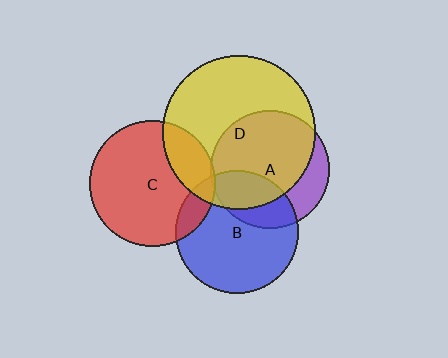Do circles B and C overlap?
Yes.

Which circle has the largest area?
Circle D (yellow).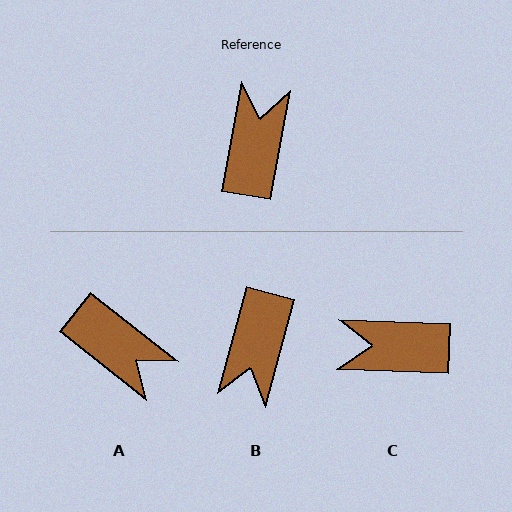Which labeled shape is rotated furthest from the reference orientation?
B, about 175 degrees away.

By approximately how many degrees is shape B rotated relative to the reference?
Approximately 175 degrees counter-clockwise.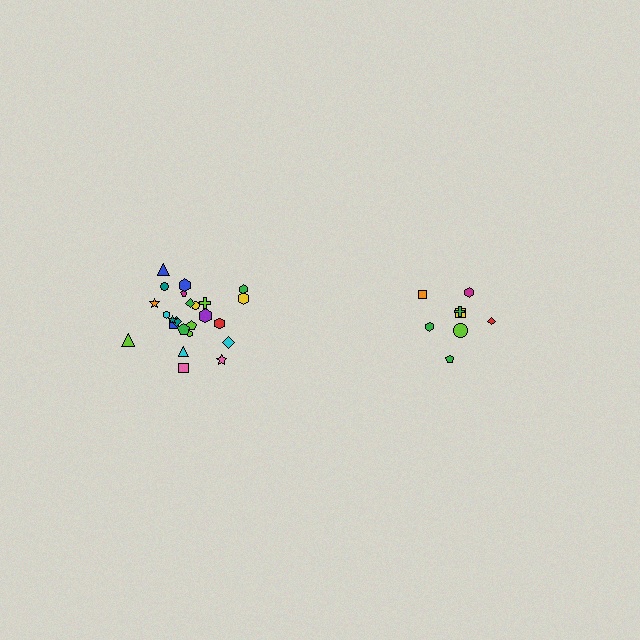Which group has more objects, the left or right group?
The left group.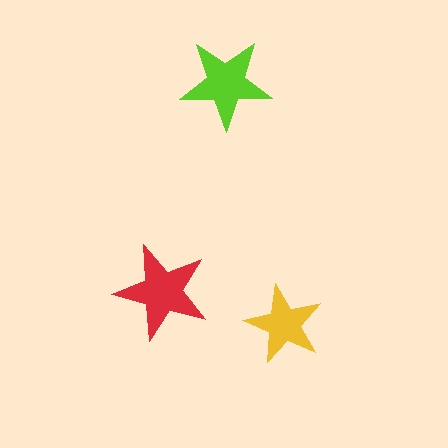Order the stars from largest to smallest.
the red one, the lime one, the yellow one.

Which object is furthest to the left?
The red star is leftmost.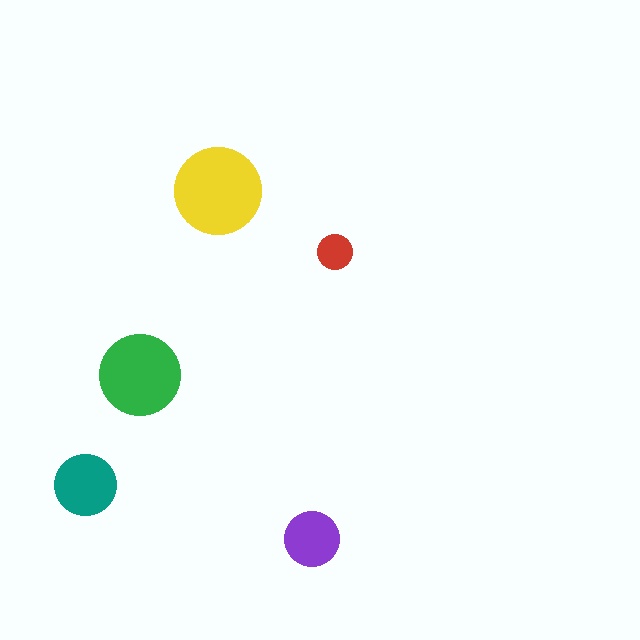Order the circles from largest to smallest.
the yellow one, the green one, the teal one, the purple one, the red one.